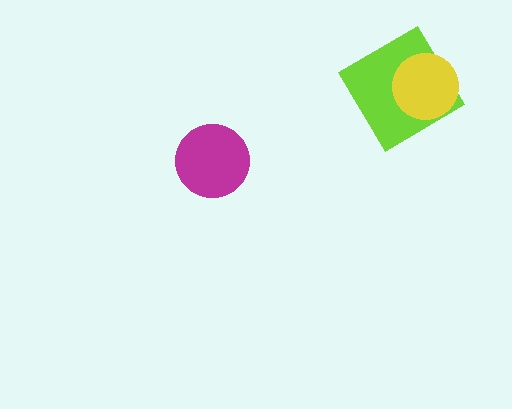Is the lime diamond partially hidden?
Yes, it is partially covered by another shape.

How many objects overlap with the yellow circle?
1 object overlaps with the yellow circle.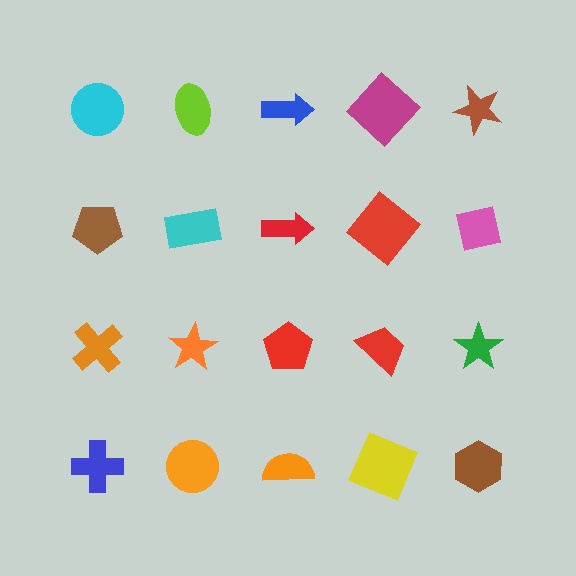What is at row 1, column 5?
A brown star.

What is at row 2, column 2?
A cyan rectangle.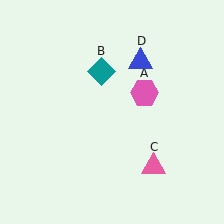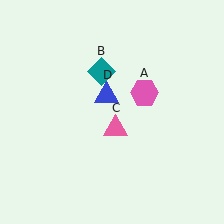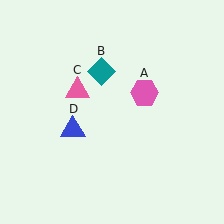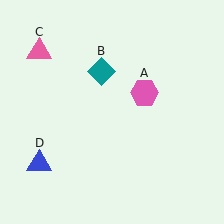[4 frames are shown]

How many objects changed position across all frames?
2 objects changed position: pink triangle (object C), blue triangle (object D).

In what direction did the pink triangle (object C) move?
The pink triangle (object C) moved up and to the left.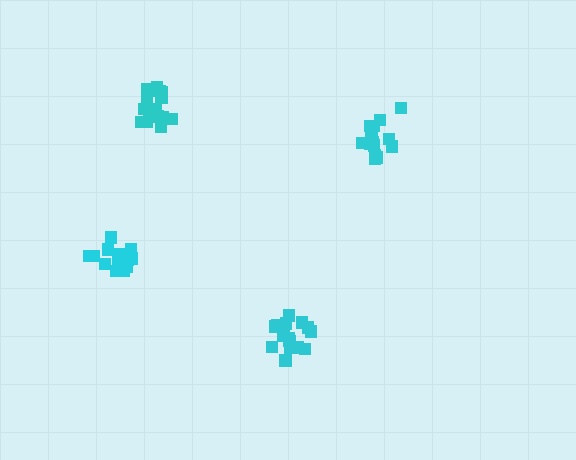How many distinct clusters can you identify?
There are 4 distinct clusters.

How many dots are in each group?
Group 1: 15 dots, Group 2: 16 dots, Group 3: 16 dots, Group 4: 16 dots (63 total).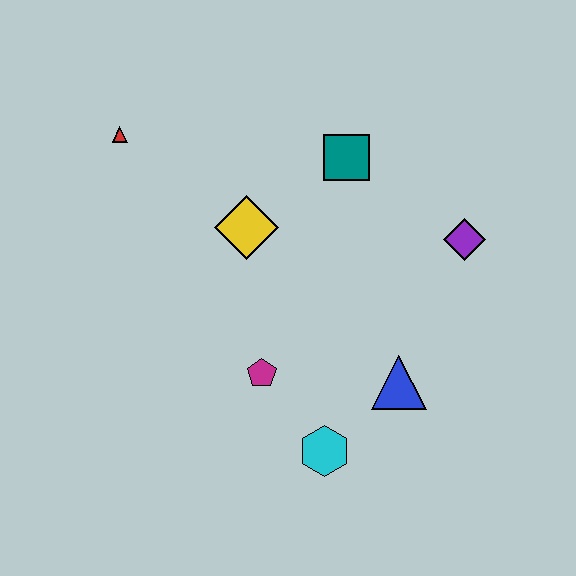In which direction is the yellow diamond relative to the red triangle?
The yellow diamond is to the right of the red triangle.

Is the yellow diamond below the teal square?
Yes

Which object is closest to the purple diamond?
The teal square is closest to the purple diamond.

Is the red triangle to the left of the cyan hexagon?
Yes